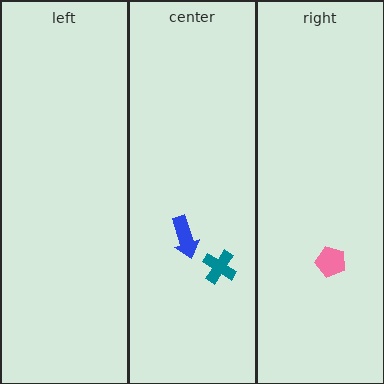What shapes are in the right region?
The pink pentagon.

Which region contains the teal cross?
The center region.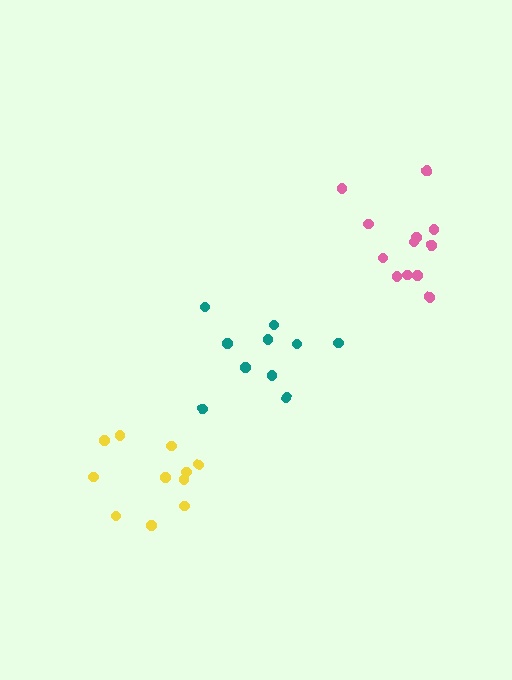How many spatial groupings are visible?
There are 3 spatial groupings.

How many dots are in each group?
Group 1: 11 dots, Group 2: 10 dots, Group 3: 12 dots (33 total).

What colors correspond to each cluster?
The clusters are colored: yellow, teal, pink.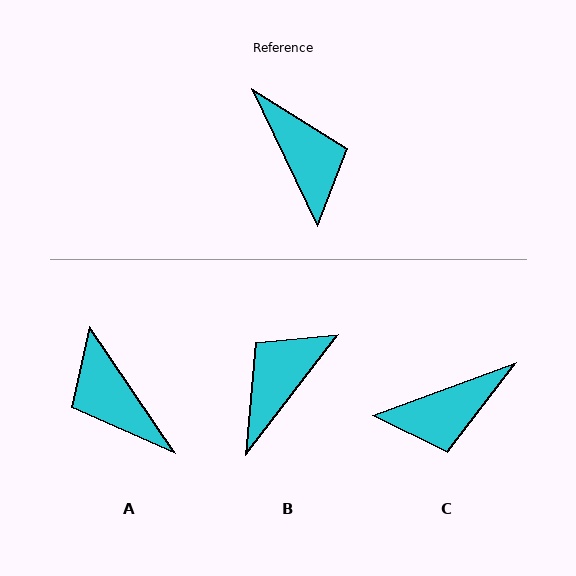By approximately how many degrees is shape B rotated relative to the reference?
Approximately 117 degrees counter-clockwise.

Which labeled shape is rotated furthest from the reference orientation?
A, about 171 degrees away.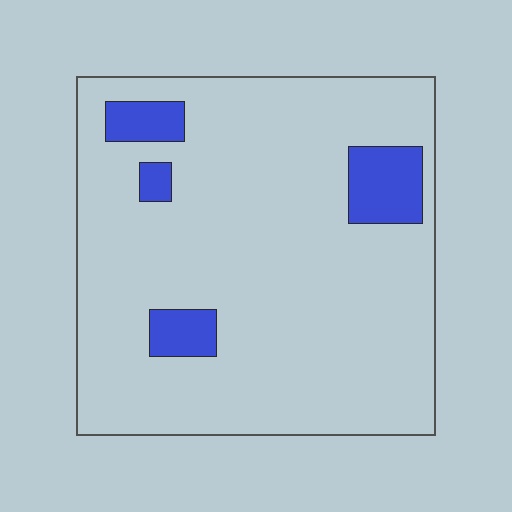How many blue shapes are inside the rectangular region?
4.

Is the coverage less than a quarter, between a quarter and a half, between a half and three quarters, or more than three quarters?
Less than a quarter.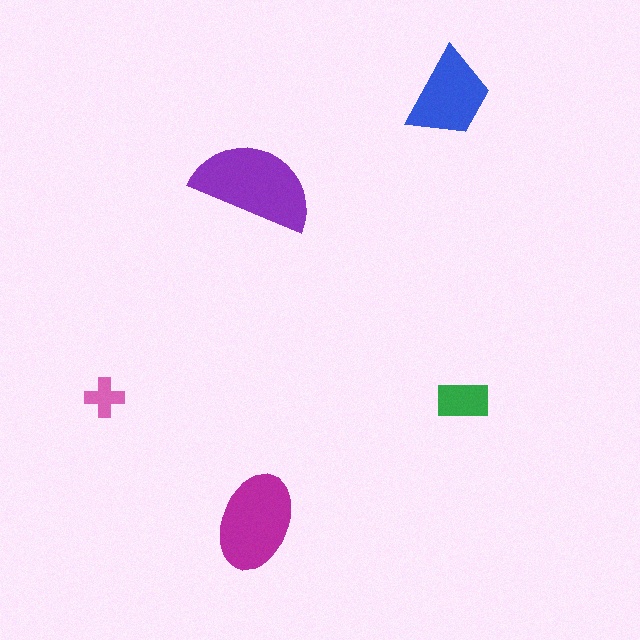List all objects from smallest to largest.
The pink cross, the green rectangle, the blue trapezoid, the magenta ellipse, the purple semicircle.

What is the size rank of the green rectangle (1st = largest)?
4th.